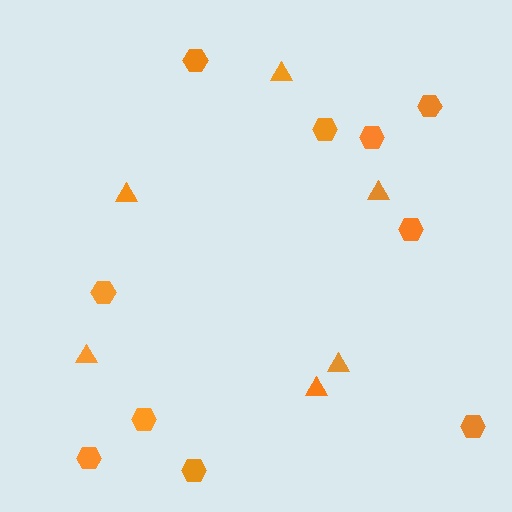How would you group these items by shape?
There are 2 groups: one group of triangles (6) and one group of hexagons (10).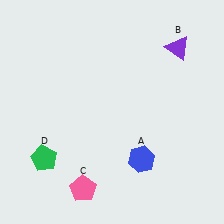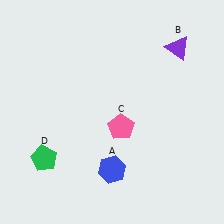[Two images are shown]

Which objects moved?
The objects that moved are: the blue hexagon (A), the pink pentagon (C).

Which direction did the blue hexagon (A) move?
The blue hexagon (A) moved left.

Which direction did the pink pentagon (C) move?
The pink pentagon (C) moved up.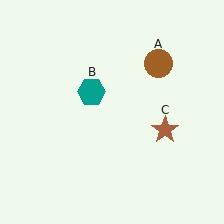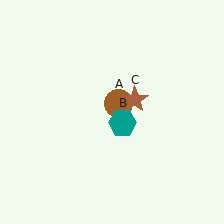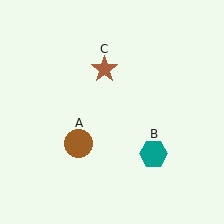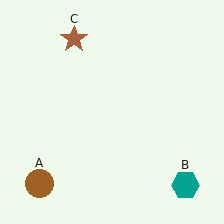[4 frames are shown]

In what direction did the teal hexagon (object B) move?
The teal hexagon (object B) moved down and to the right.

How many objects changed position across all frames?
3 objects changed position: brown circle (object A), teal hexagon (object B), brown star (object C).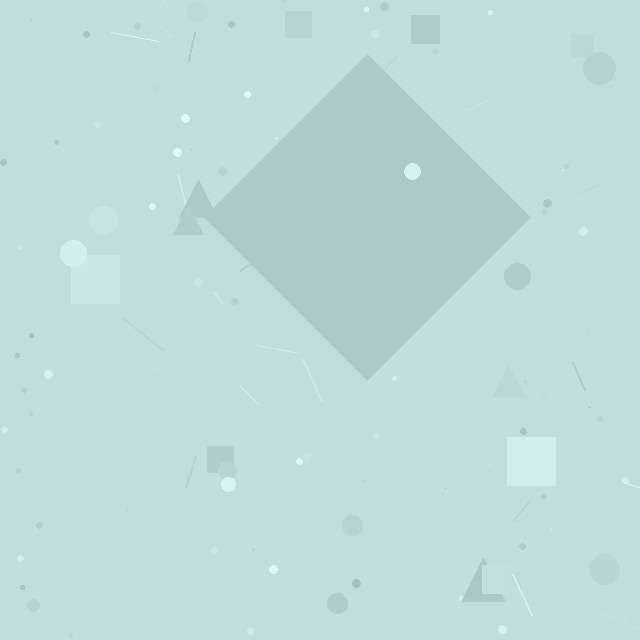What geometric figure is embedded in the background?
A diamond is embedded in the background.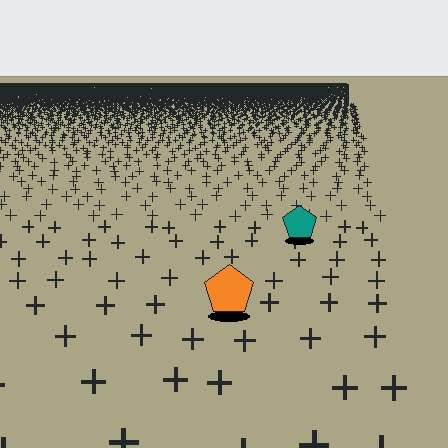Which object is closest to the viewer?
The orange pentagon is closest. The texture marks near it are larger and more spread out.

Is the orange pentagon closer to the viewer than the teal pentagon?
Yes. The orange pentagon is closer — you can tell from the texture gradient: the ground texture is coarser near it.